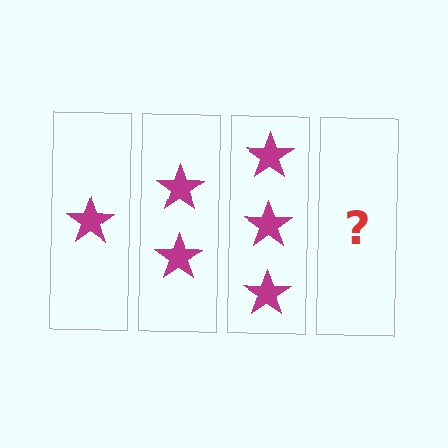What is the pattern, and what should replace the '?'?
The pattern is that each step adds one more star. The '?' should be 4 stars.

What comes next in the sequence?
The next element should be 4 stars.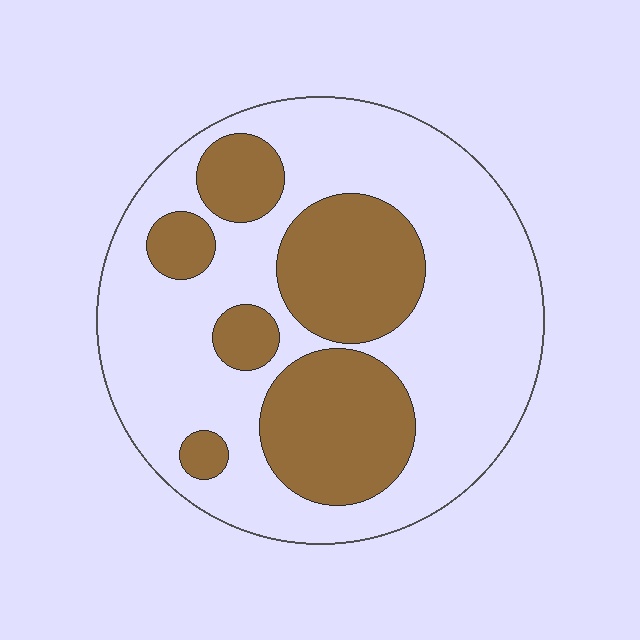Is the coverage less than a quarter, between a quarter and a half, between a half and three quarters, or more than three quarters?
Between a quarter and a half.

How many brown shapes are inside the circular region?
6.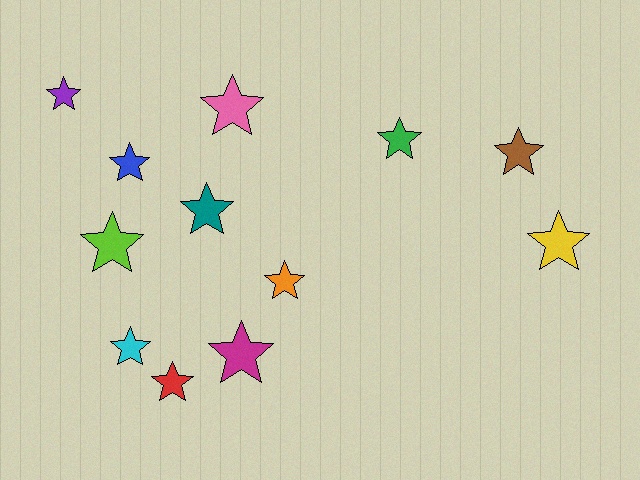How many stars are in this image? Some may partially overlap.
There are 12 stars.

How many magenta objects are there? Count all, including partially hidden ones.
There is 1 magenta object.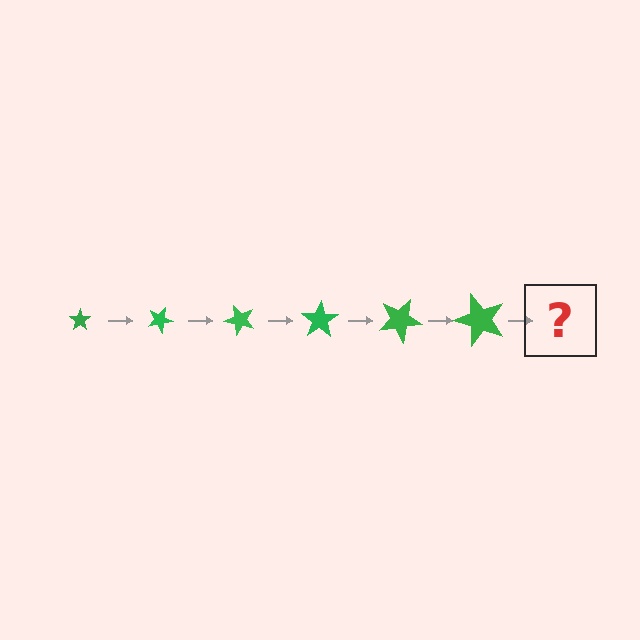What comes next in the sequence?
The next element should be a star, larger than the previous one and rotated 150 degrees from the start.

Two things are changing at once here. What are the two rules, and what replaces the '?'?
The two rules are that the star grows larger each step and it rotates 25 degrees each step. The '?' should be a star, larger than the previous one and rotated 150 degrees from the start.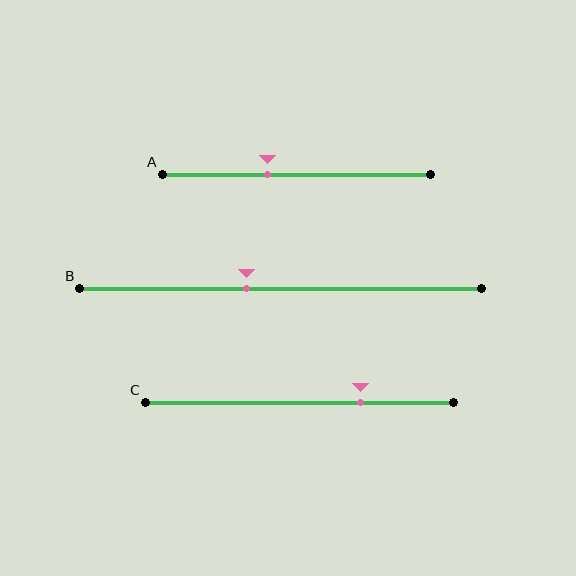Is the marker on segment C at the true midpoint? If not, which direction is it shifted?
No, the marker on segment C is shifted to the right by about 20% of the segment length.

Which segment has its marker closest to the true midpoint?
Segment B has its marker closest to the true midpoint.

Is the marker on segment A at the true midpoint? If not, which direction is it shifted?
No, the marker on segment A is shifted to the left by about 11% of the segment length.